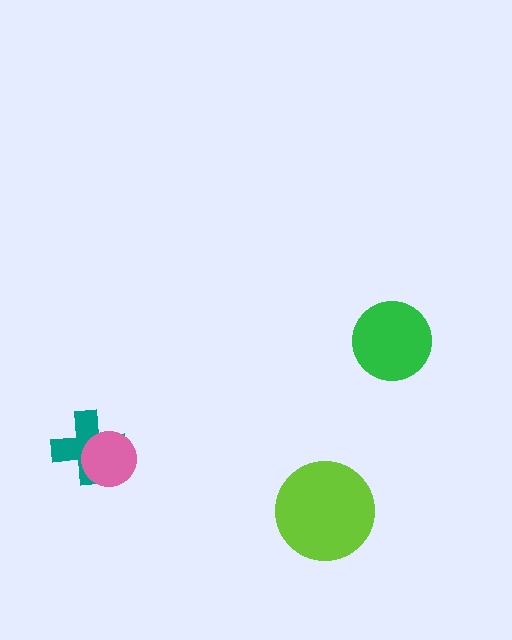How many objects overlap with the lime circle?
0 objects overlap with the lime circle.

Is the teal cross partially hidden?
Yes, it is partially covered by another shape.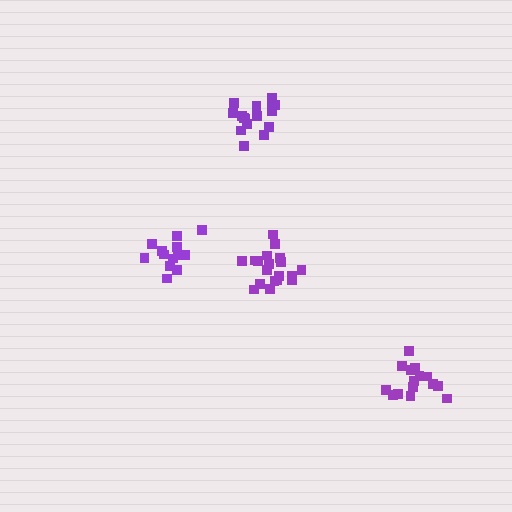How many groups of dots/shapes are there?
There are 4 groups.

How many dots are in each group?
Group 1: 19 dots, Group 2: 16 dots, Group 3: 15 dots, Group 4: 13 dots (63 total).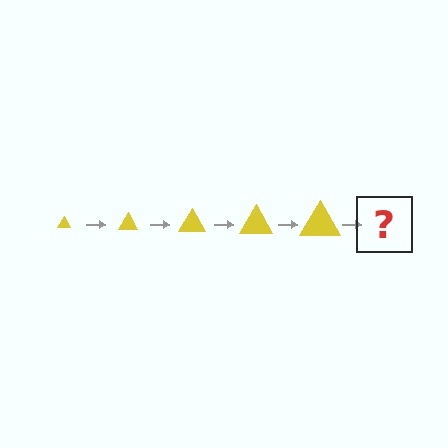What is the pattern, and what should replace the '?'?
The pattern is that the triangle gets progressively larger each step. The '?' should be a yellow triangle, larger than the previous one.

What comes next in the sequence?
The next element should be a yellow triangle, larger than the previous one.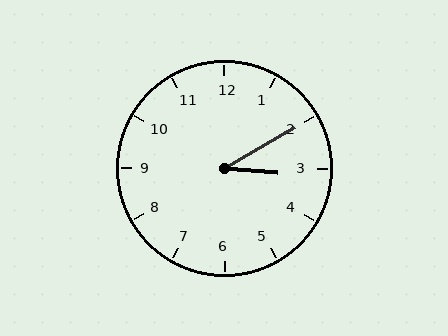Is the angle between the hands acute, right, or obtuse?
It is acute.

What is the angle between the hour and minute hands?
Approximately 35 degrees.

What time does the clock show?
3:10.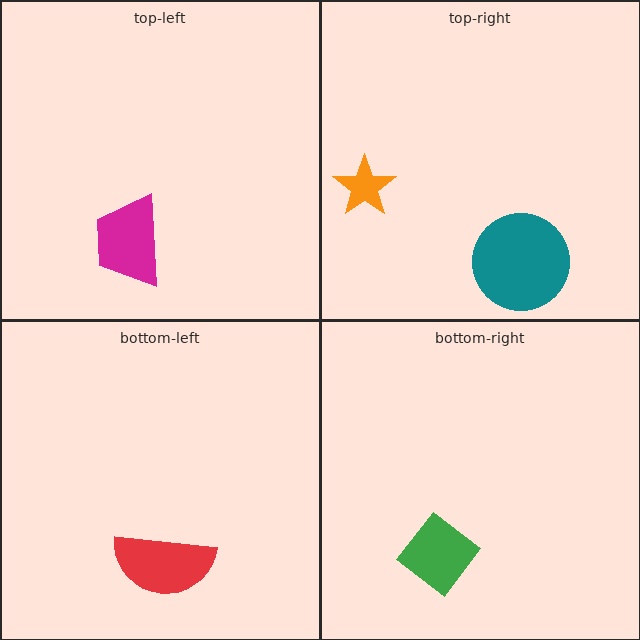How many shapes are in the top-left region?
1.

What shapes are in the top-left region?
The magenta trapezoid.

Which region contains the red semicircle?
The bottom-left region.